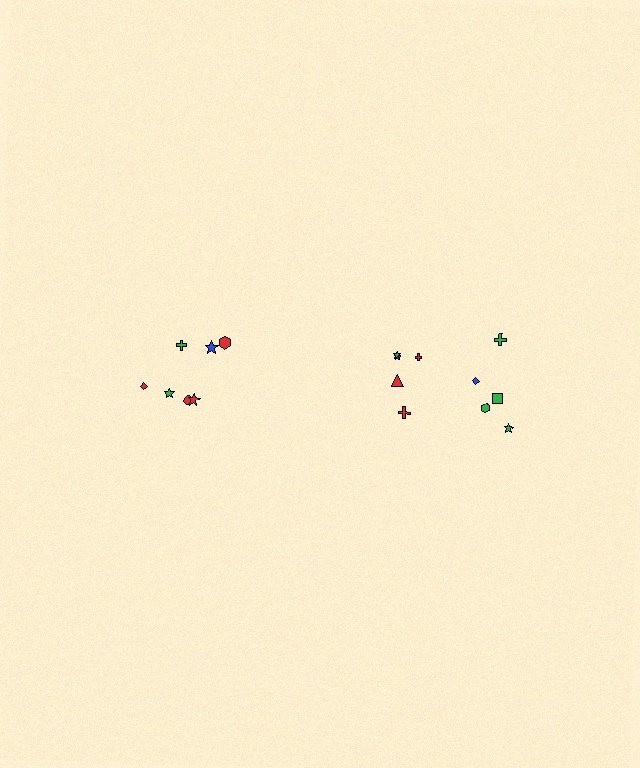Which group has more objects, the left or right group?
The right group.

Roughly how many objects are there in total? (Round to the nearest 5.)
Roughly 15 objects in total.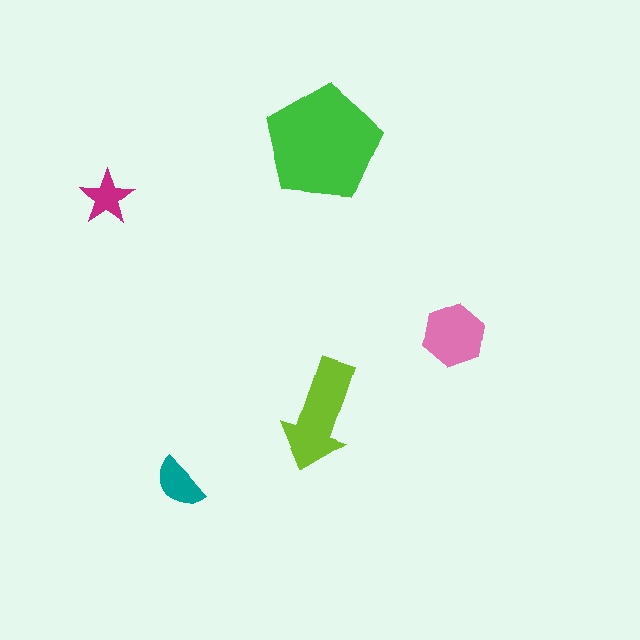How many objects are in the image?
There are 5 objects in the image.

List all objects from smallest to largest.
The magenta star, the teal semicircle, the pink hexagon, the lime arrow, the green pentagon.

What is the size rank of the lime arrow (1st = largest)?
2nd.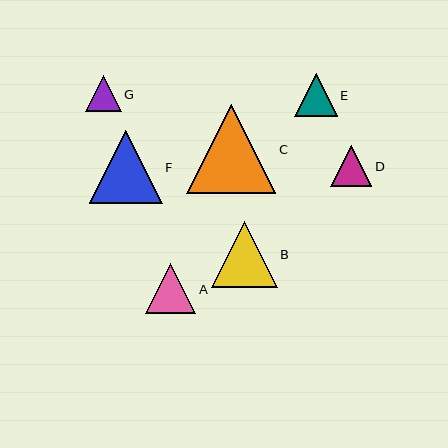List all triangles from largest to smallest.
From largest to smallest: C, F, B, A, E, D, G.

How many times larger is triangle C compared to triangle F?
Triangle C is approximately 1.2 times the size of triangle F.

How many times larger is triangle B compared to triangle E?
Triangle B is approximately 1.5 times the size of triangle E.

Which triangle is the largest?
Triangle C is the largest with a size of approximately 89 pixels.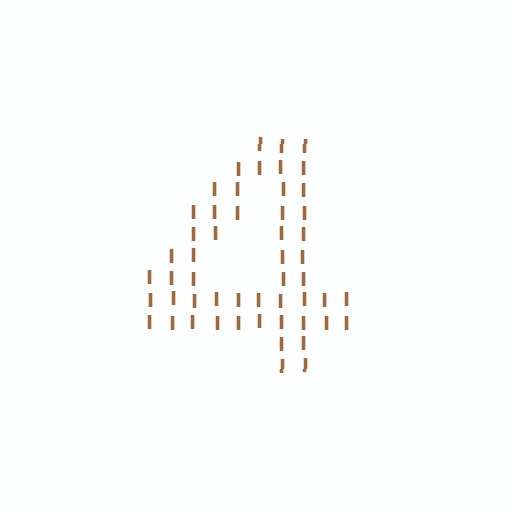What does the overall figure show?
The overall figure shows the digit 4.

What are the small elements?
The small elements are letter I's.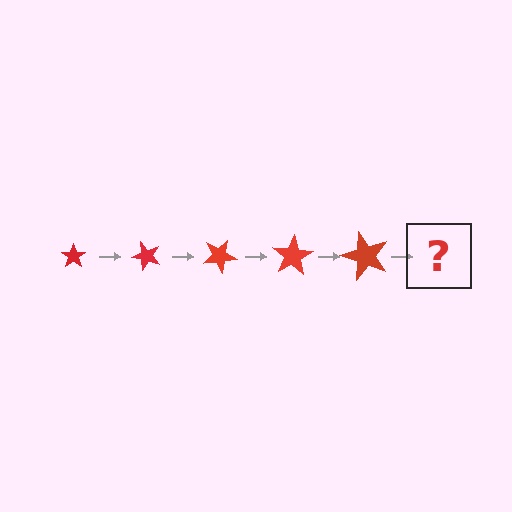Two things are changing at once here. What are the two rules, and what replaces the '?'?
The two rules are that the star grows larger each step and it rotates 50 degrees each step. The '?' should be a star, larger than the previous one and rotated 250 degrees from the start.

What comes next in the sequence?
The next element should be a star, larger than the previous one and rotated 250 degrees from the start.